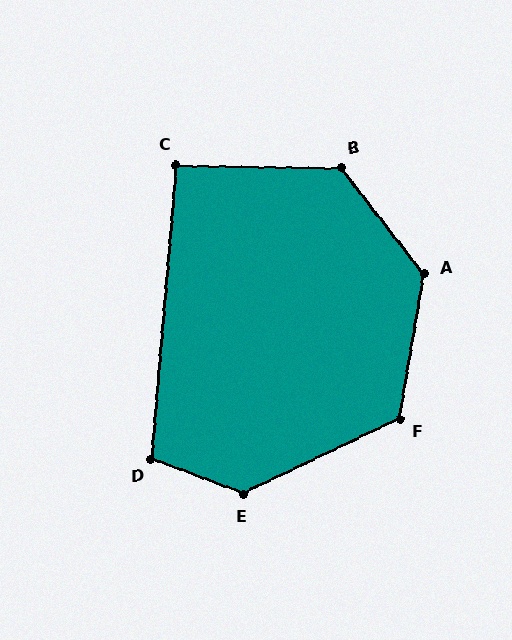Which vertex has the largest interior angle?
E, at approximately 134 degrees.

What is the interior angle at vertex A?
Approximately 132 degrees (obtuse).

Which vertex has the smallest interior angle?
C, at approximately 94 degrees.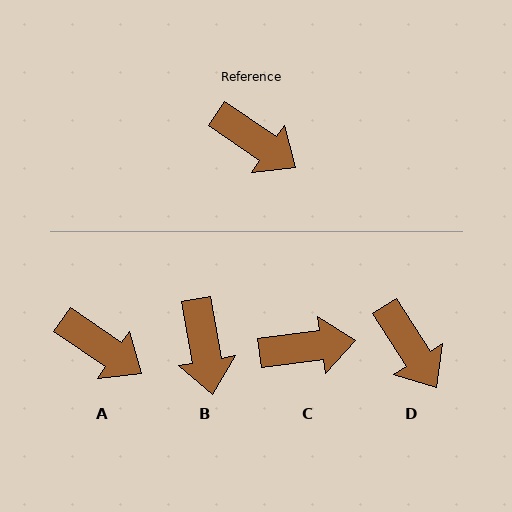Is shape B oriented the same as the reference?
No, it is off by about 46 degrees.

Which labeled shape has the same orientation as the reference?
A.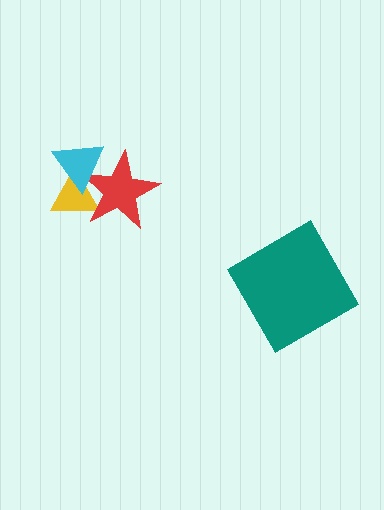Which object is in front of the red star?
The cyan triangle is in front of the red star.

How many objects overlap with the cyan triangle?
2 objects overlap with the cyan triangle.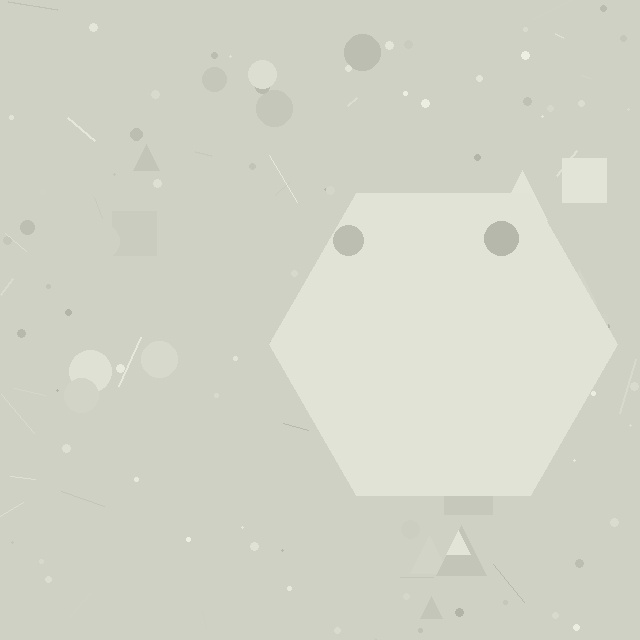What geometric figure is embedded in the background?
A hexagon is embedded in the background.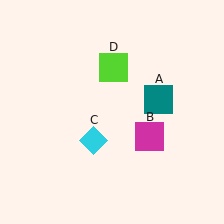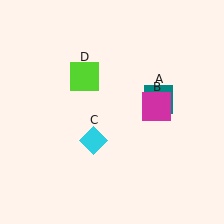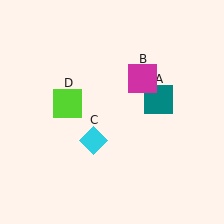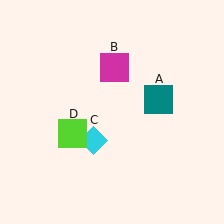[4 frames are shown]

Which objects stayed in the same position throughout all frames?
Teal square (object A) and cyan diamond (object C) remained stationary.